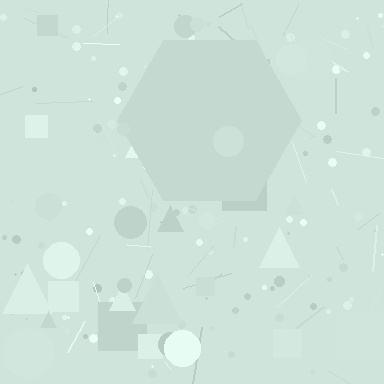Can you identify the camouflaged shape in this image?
The camouflaged shape is a hexagon.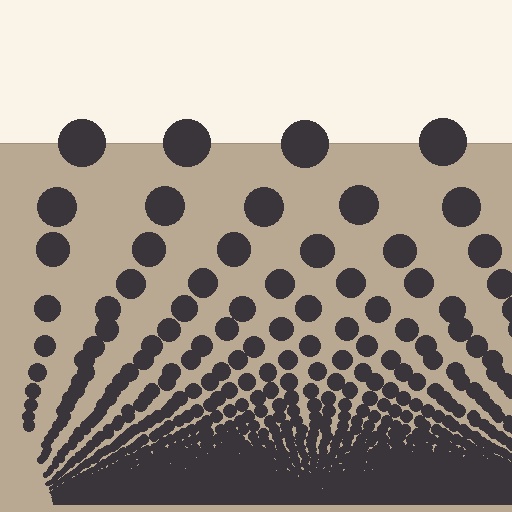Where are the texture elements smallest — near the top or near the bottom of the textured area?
Near the bottom.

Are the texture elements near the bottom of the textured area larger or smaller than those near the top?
Smaller. The gradient is inverted — elements near the bottom are smaller and denser.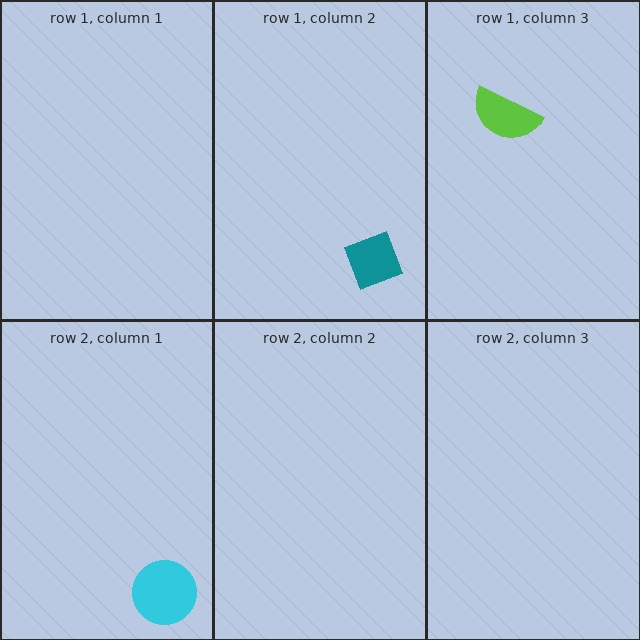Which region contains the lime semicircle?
The row 1, column 3 region.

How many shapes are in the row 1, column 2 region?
1.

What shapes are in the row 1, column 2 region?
The teal diamond.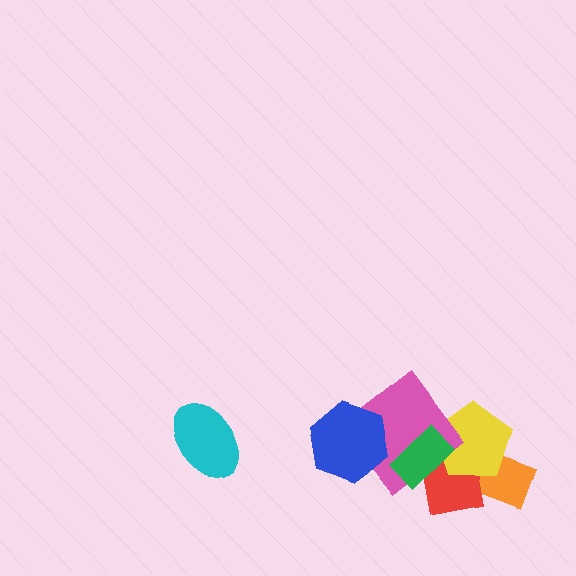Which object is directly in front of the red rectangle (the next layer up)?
The yellow pentagon is directly in front of the red rectangle.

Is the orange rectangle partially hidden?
Yes, it is partially covered by another shape.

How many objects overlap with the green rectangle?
3 objects overlap with the green rectangle.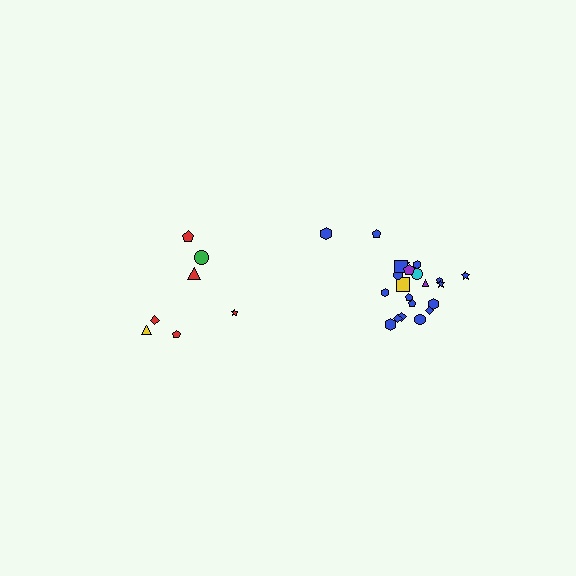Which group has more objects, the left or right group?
The right group.